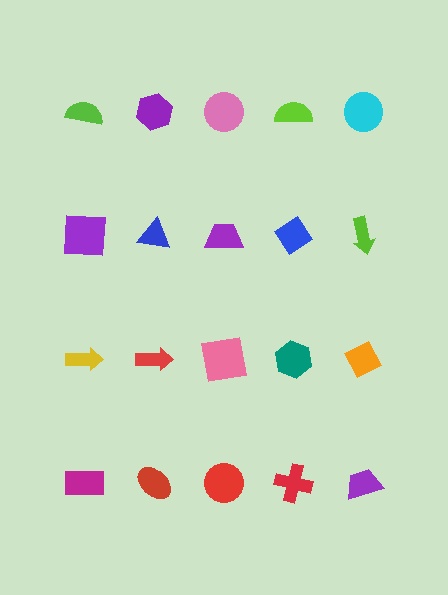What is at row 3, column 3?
A pink square.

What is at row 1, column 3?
A pink circle.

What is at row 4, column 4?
A red cross.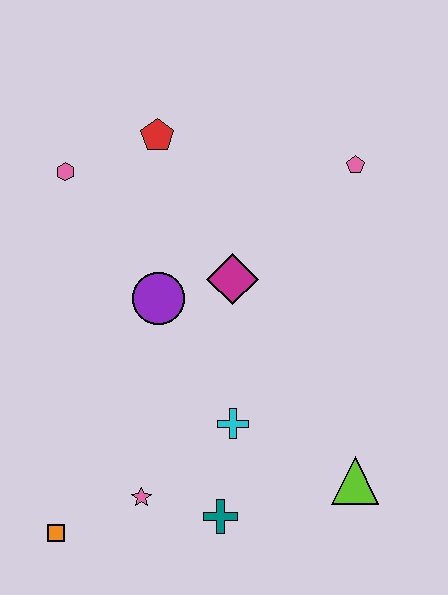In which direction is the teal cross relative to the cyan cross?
The teal cross is below the cyan cross.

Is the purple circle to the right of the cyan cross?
No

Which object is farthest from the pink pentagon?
The orange square is farthest from the pink pentagon.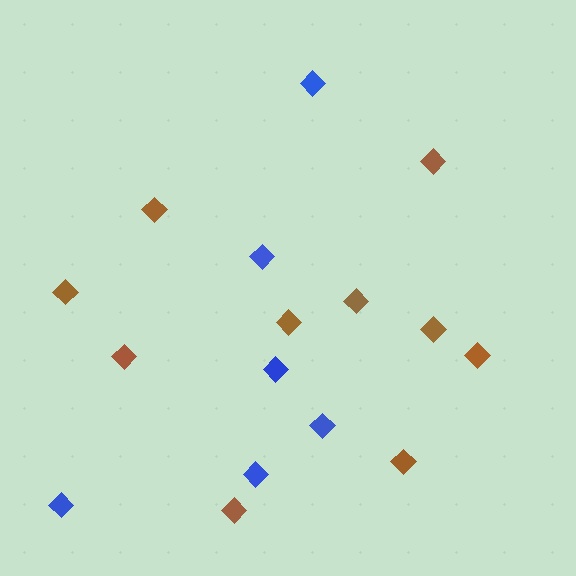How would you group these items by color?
There are 2 groups: one group of blue diamonds (6) and one group of brown diamonds (10).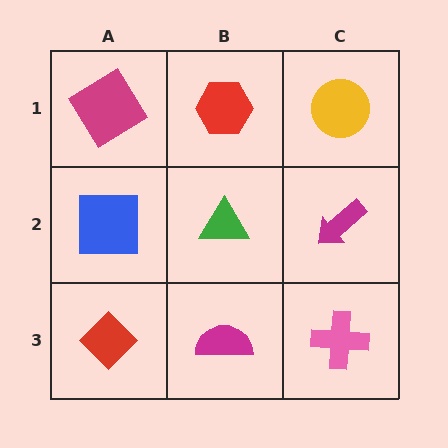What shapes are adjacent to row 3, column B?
A green triangle (row 2, column B), a red diamond (row 3, column A), a pink cross (row 3, column C).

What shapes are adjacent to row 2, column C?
A yellow circle (row 1, column C), a pink cross (row 3, column C), a green triangle (row 2, column B).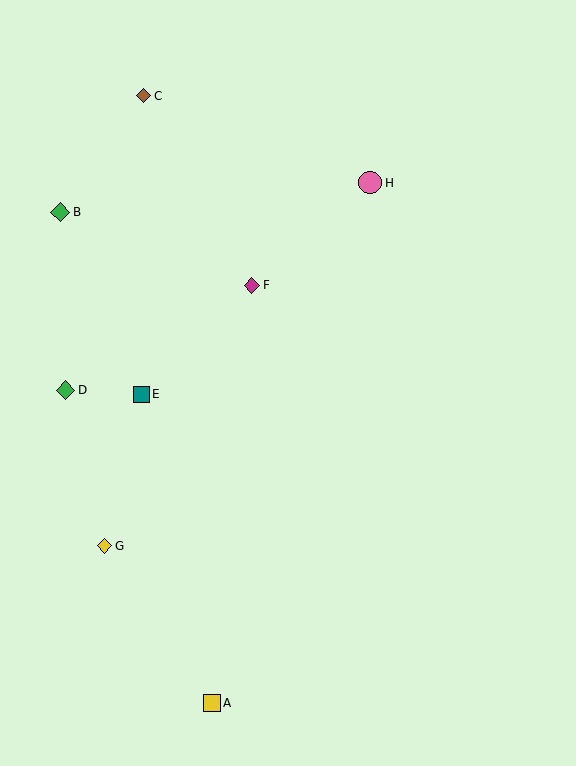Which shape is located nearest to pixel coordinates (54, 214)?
The green diamond (labeled B) at (60, 212) is nearest to that location.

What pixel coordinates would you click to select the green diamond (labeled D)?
Click at (65, 390) to select the green diamond D.